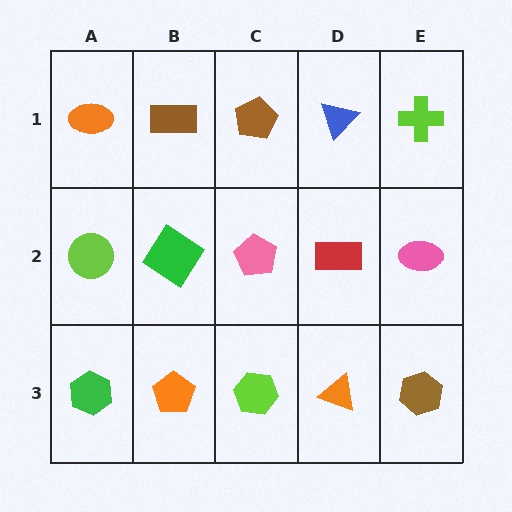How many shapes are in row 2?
5 shapes.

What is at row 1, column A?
An orange ellipse.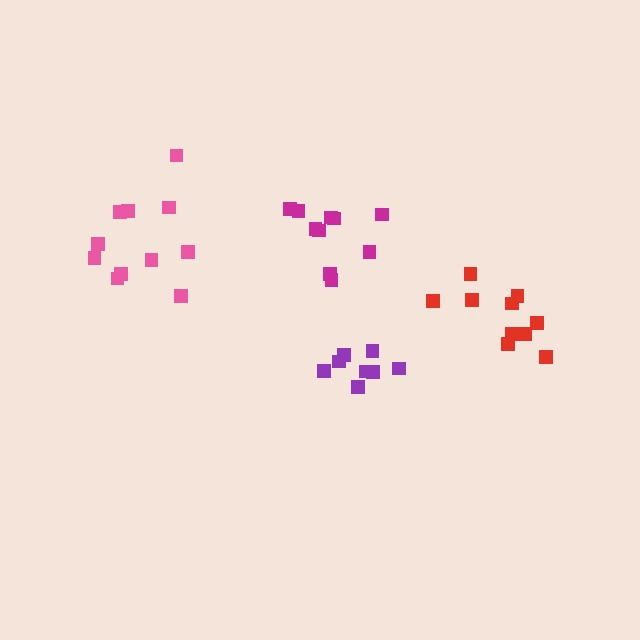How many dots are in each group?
Group 1: 8 dots, Group 2: 11 dots, Group 3: 10 dots, Group 4: 10 dots (39 total).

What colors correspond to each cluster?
The clusters are colored: purple, pink, magenta, red.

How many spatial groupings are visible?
There are 4 spatial groupings.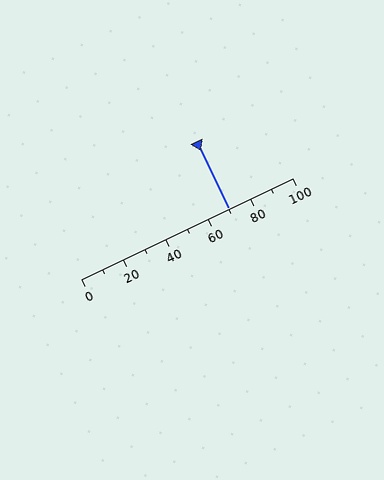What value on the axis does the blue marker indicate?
The marker indicates approximately 70.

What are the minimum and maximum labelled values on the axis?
The axis runs from 0 to 100.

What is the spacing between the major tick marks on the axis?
The major ticks are spaced 20 apart.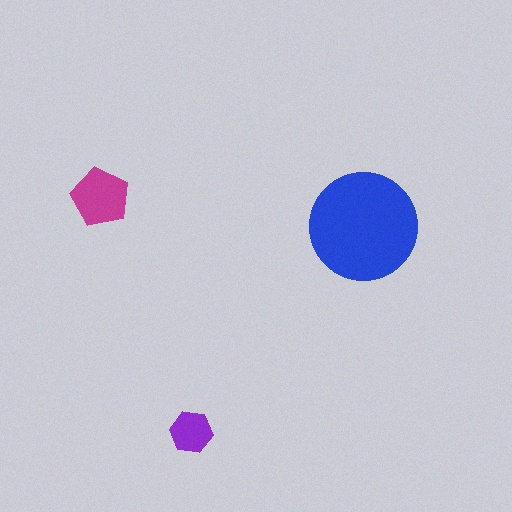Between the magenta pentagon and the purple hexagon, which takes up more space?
The magenta pentagon.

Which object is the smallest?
The purple hexagon.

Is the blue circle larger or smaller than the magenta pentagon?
Larger.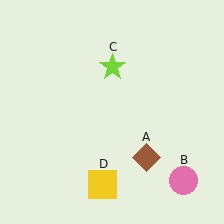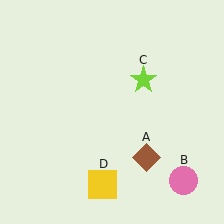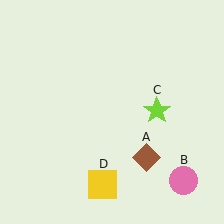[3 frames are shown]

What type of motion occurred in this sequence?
The lime star (object C) rotated clockwise around the center of the scene.